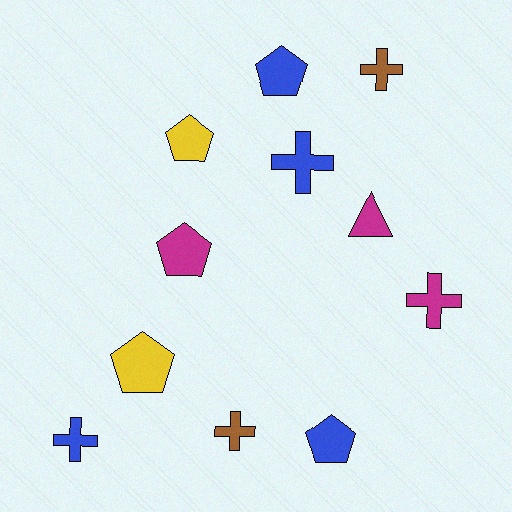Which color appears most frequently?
Blue, with 4 objects.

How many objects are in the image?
There are 11 objects.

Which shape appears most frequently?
Cross, with 5 objects.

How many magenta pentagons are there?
There is 1 magenta pentagon.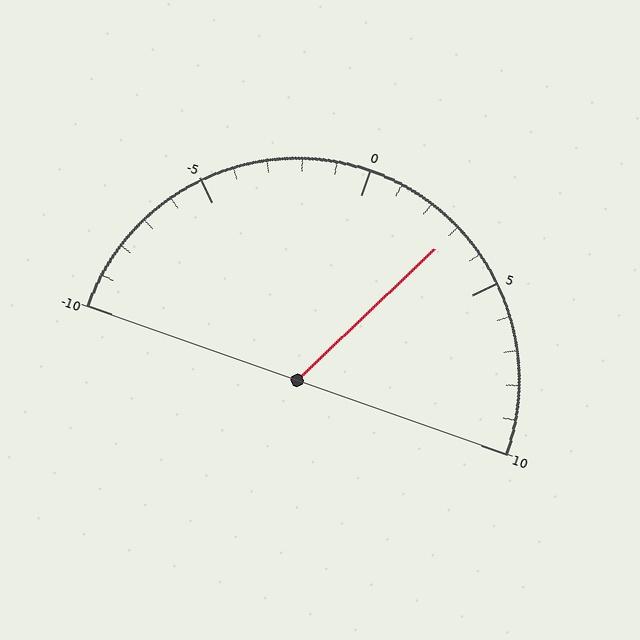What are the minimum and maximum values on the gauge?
The gauge ranges from -10 to 10.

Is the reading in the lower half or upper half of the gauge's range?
The reading is in the upper half of the range (-10 to 10).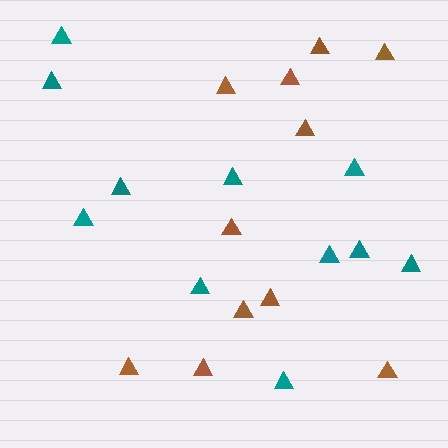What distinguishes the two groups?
There are 2 groups: one group of brown triangles (11) and one group of teal triangles (11).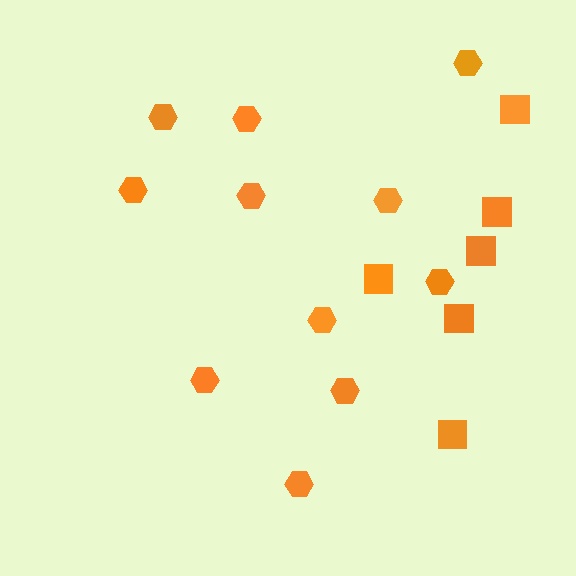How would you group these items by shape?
There are 2 groups: one group of squares (6) and one group of hexagons (11).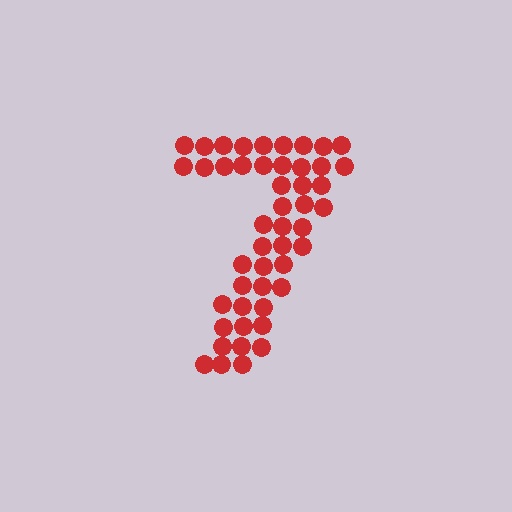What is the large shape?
The large shape is the digit 7.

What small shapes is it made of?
It is made of small circles.